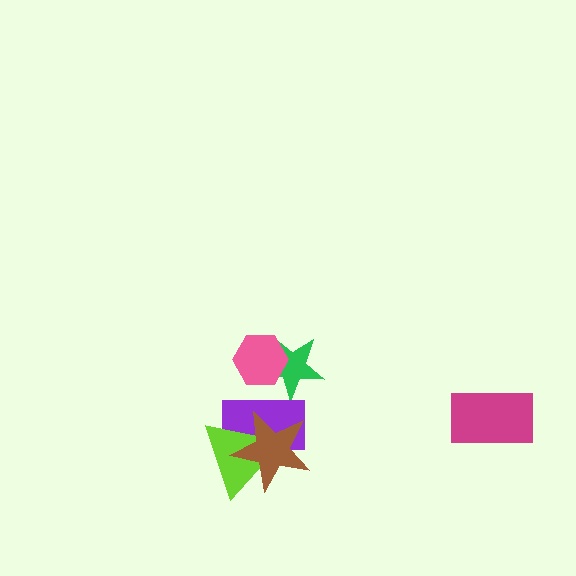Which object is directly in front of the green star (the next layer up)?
The pink hexagon is directly in front of the green star.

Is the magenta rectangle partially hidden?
No, no other shape covers it.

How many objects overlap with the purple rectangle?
3 objects overlap with the purple rectangle.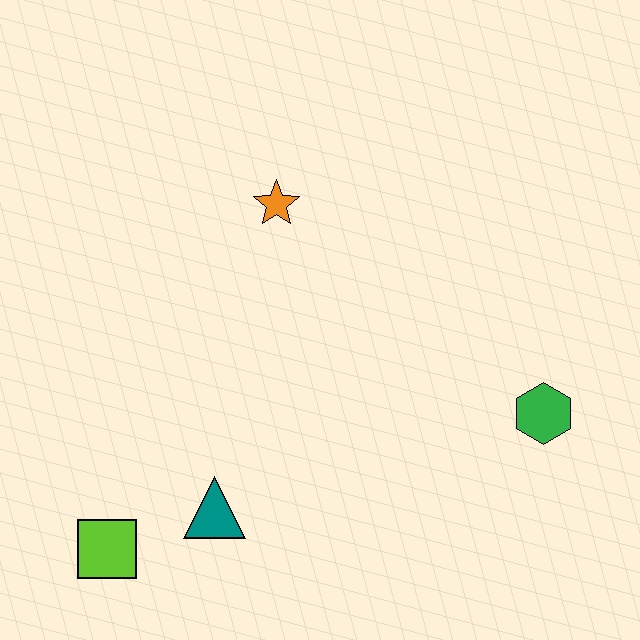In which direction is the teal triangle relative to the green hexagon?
The teal triangle is to the left of the green hexagon.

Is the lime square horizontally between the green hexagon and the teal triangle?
No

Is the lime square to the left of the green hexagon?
Yes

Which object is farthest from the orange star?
The lime square is farthest from the orange star.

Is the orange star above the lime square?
Yes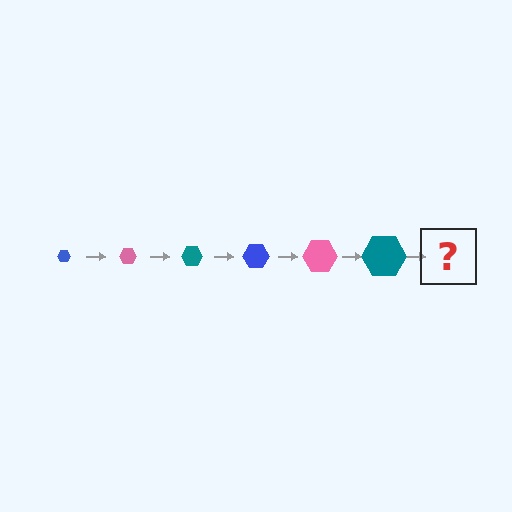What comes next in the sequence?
The next element should be a blue hexagon, larger than the previous one.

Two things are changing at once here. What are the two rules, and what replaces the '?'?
The two rules are that the hexagon grows larger each step and the color cycles through blue, pink, and teal. The '?' should be a blue hexagon, larger than the previous one.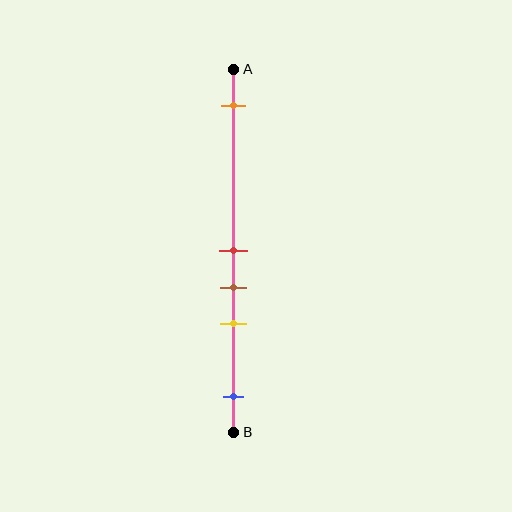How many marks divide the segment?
There are 5 marks dividing the segment.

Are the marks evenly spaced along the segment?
No, the marks are not evenly spaced.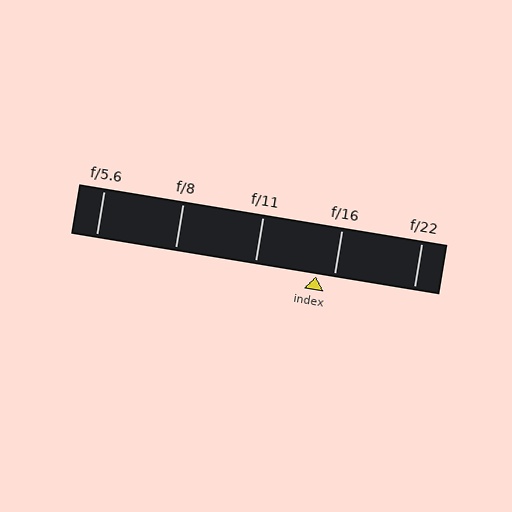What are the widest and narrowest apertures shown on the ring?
The widest aperture shown is f/5.6 and the narrowest is f/22.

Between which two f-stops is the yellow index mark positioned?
The index mark is between f/11 and f/16.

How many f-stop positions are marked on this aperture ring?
There are 5 f-stop positions marked.